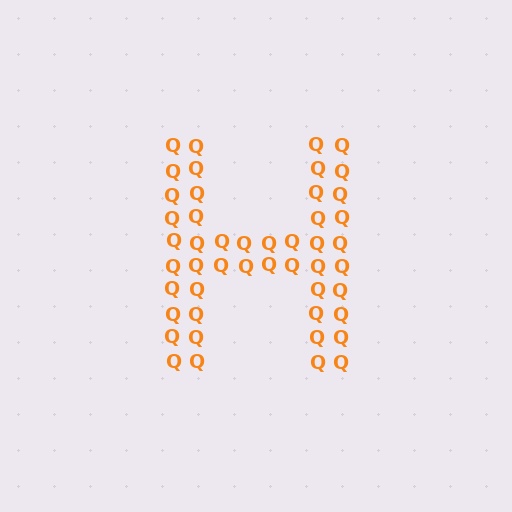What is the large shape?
The large shape is the letter H.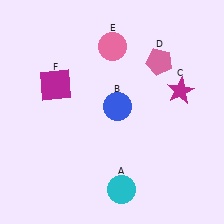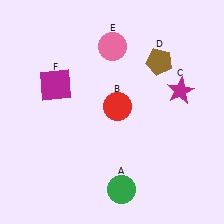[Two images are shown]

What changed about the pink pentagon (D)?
In Image 1, D is pink. In Image 2, it changed to brown.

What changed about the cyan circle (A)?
In Image 1, A is cyan. In Image 2, it changed to green.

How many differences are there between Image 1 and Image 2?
There are 3 differences between the two images.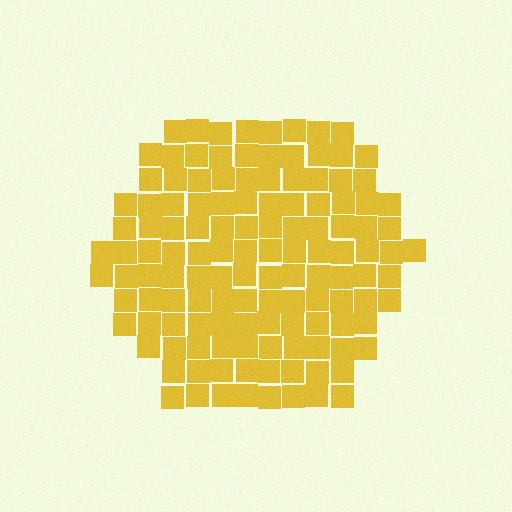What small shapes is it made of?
It is made of small squares.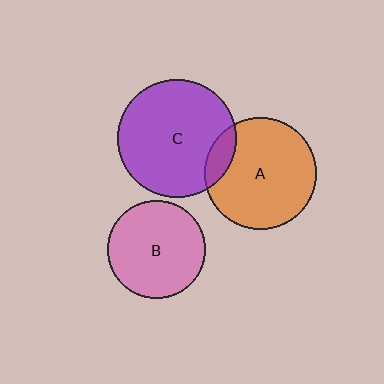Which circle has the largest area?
Circle C (purple).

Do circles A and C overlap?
Yes.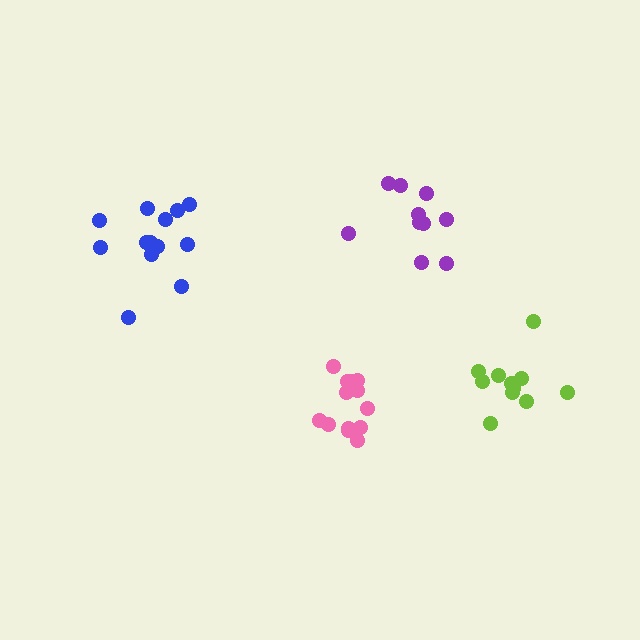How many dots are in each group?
Group 1: 13 dots, Group 2: 13 dots, Group 3: 10 dots, Group 4: 11 dots (47 total).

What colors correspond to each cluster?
The clusters are colored: pink, blue, purple, lime.